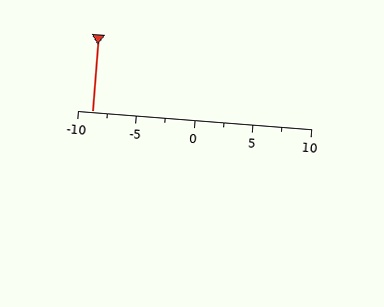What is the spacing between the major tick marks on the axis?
The major ticks are spaced 5 apart.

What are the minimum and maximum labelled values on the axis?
The axis runs from -10 to 10.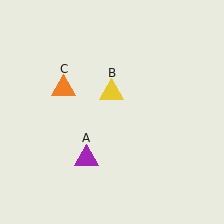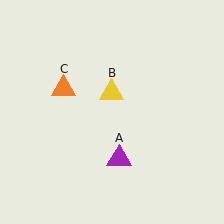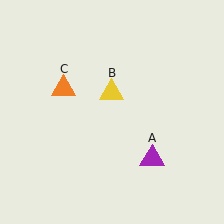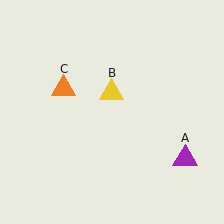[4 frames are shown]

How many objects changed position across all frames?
1 object changed position: purple triangle (object A).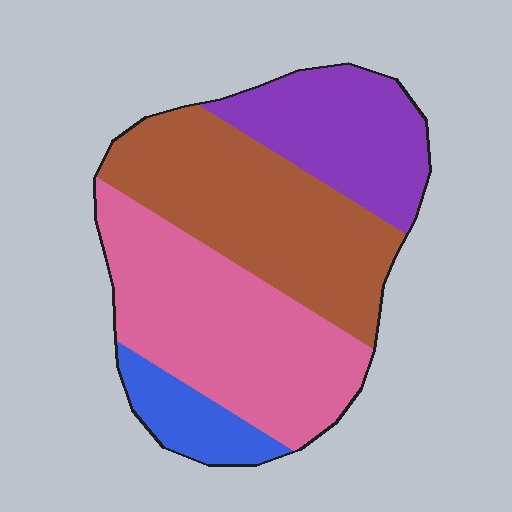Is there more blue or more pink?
Pink.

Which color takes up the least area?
Blue, at roughly 10%.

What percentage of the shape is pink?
Pink covers about 35% of the shape.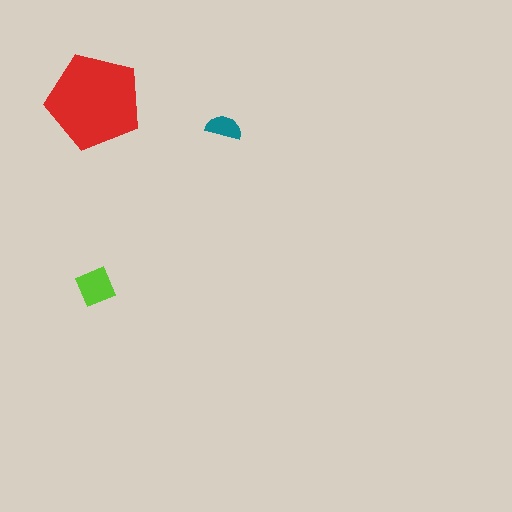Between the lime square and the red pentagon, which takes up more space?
The red pentagon.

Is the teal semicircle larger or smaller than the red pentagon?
Smaller.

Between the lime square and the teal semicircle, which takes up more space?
The lime square.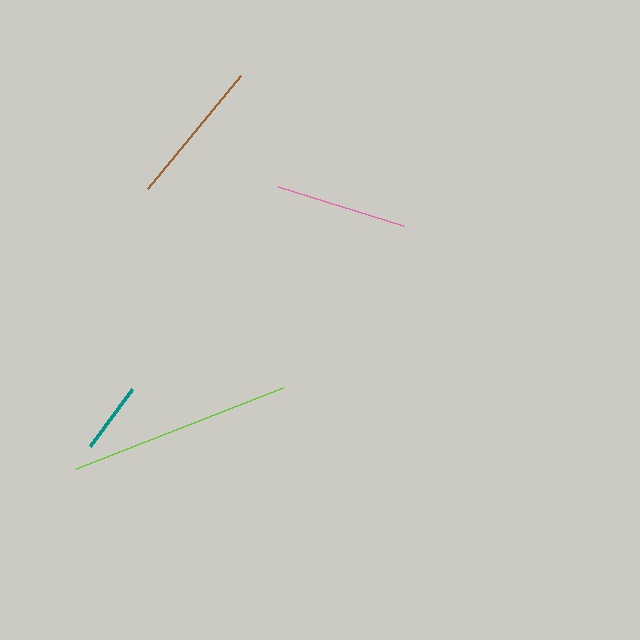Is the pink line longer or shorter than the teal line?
The pink line is longer than the teal line.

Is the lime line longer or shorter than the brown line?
The lime line is longer than the brown line.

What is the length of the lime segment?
The lime segment is approximately 222 pixels long.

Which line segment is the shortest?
The teal line is the shortest at approximately 71 pixels.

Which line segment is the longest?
The lime line is the longest at approximately 222 pixels.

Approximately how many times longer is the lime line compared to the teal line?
The lime line is approximately 3.1 times the length of the teal line.